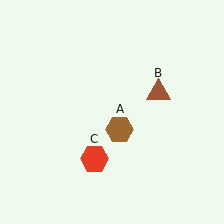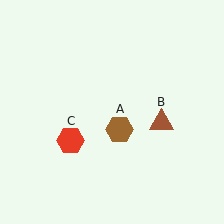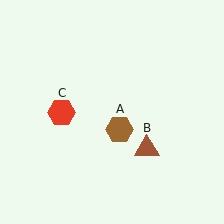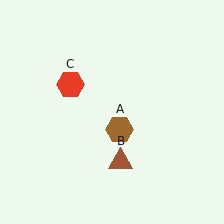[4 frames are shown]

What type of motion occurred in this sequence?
The brown triangle (object B), red hexagon (object C) rotated clockwise around the center of the scene.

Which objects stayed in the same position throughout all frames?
Brown hexagon (object A) remained stationary.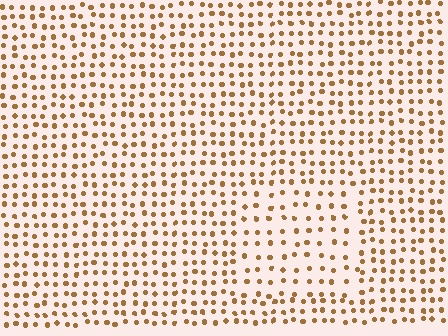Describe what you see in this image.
The image contains small brown elements arranged at two different densities. A rectangle-shaped region is visible where the elements are less densely packed than the surrounding area.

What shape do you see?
I see a rectangle.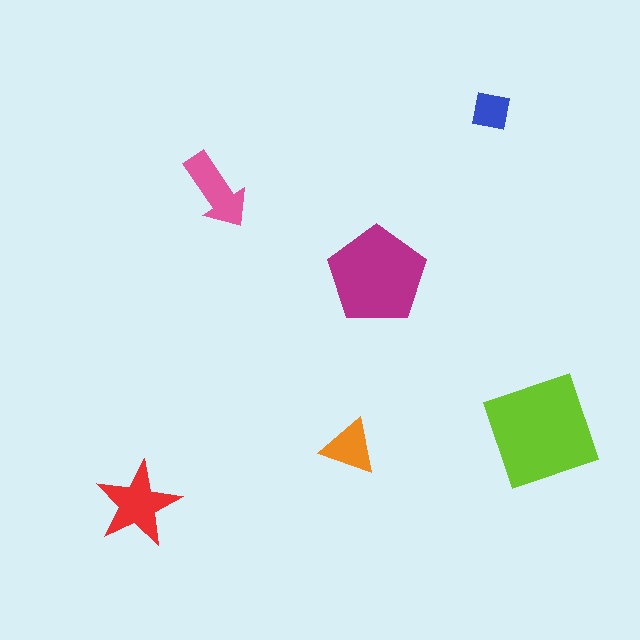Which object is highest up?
The blue square is topmost.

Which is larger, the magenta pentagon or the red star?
The magenta pentagon.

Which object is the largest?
The lime square.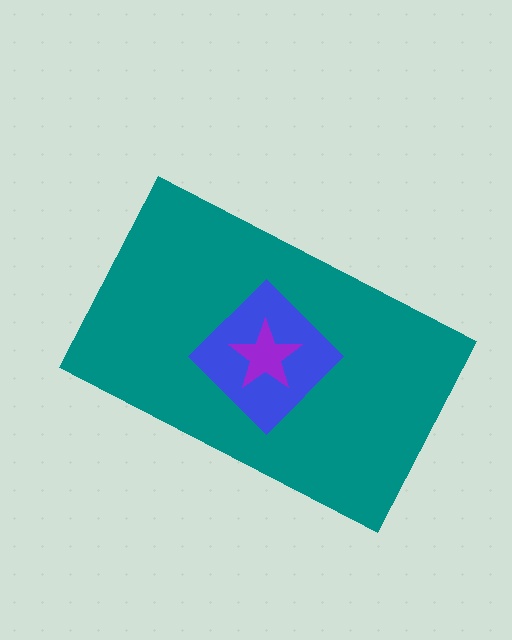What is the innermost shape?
The purple star.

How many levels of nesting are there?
3.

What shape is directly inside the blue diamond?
The purple star.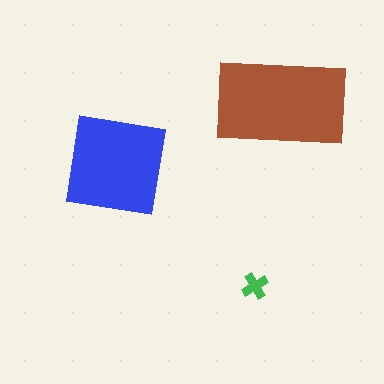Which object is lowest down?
The green cross is bottommost.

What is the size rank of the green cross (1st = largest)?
3rd.